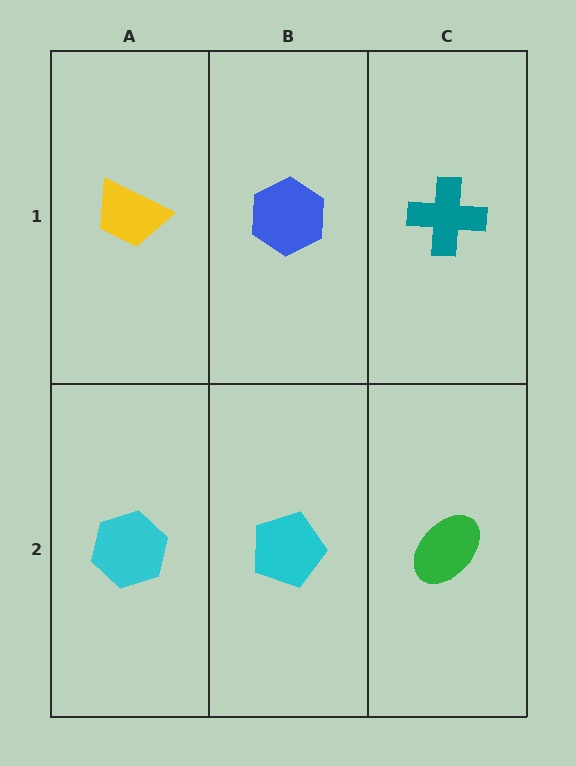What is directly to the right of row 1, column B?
A teal cross.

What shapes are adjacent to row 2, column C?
A teal cross (row 1, column C), a cyan pentagon (row 2, column B).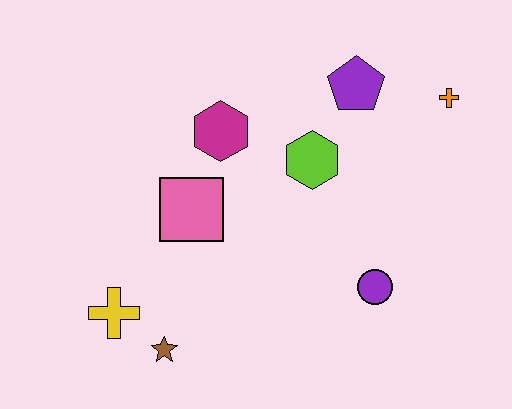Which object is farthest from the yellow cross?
The orange cross is farthest from the yellow cross.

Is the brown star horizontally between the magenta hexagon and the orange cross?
No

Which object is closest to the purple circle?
The lime hexagon is closest to the purple circle.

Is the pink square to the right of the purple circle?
No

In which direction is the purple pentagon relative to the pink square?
The purple pentagon is to the right of the pink square.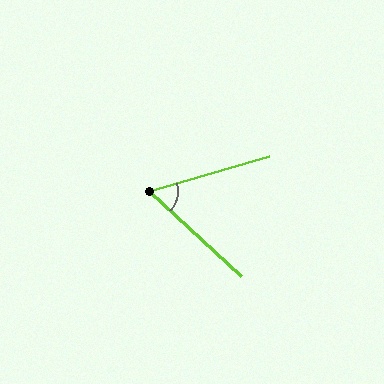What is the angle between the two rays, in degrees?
Approximately 59 degrees.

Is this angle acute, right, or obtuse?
It is acute.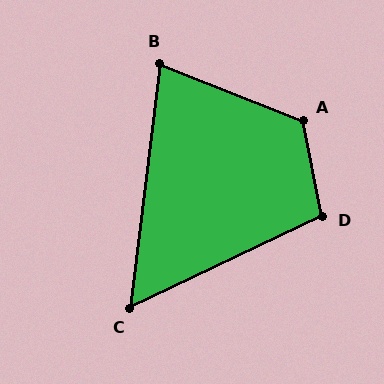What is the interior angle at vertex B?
Approximately 76 degrees (acute).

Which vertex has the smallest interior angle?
C, at approximately 58 degrees.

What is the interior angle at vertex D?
Approximately 104 degrees (obtuse).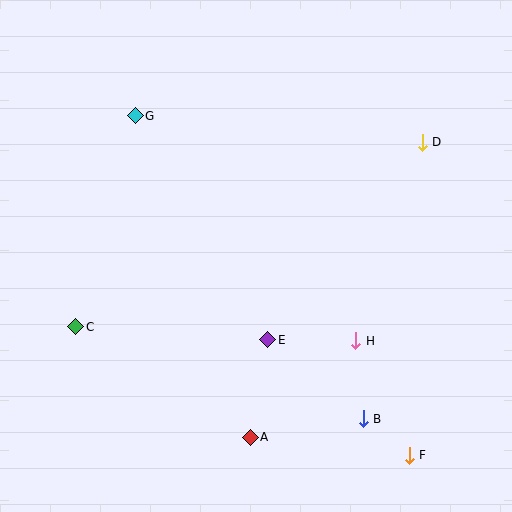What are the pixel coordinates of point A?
Point A is at (250, 437).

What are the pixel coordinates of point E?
Point E is at (268, 340).